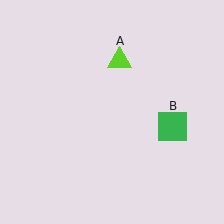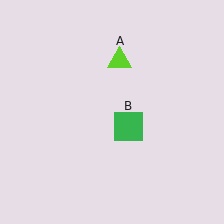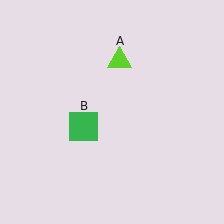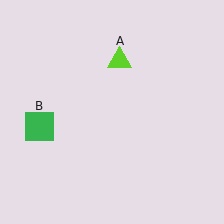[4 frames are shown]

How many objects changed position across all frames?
1 object changed position: green square (object B).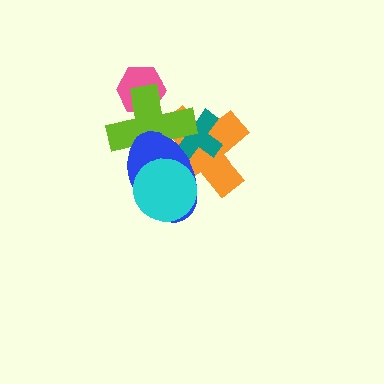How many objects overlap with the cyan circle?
3 objects overlap with the cyan circle.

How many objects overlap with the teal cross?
3 objects overlap with the teal cross.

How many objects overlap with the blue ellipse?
4 objects overlap with the blue ellipse.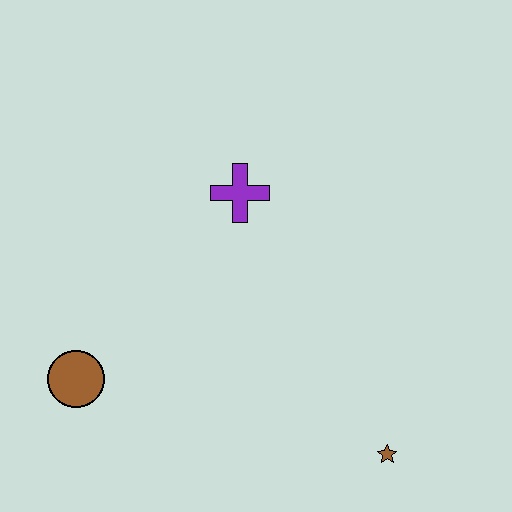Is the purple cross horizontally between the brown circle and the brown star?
Yes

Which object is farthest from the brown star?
The brown circle is farthest from the brown star.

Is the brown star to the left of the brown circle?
No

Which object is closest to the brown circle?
The purple cross is closest to the brown circle.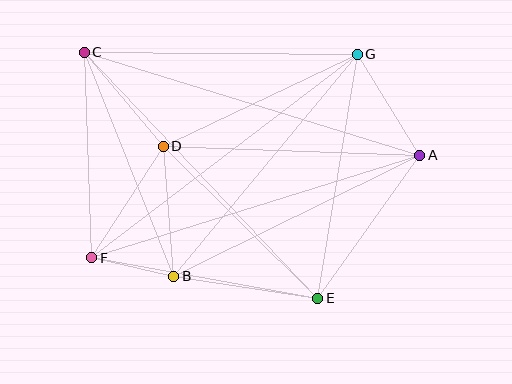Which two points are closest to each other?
Points B and F are closest to each other.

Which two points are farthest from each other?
Points A and C are farthest from each other.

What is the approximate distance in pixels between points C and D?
The distance between C and D is approximately 123 pixels.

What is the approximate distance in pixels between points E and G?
The distance between E and G is approximately 247 pixels.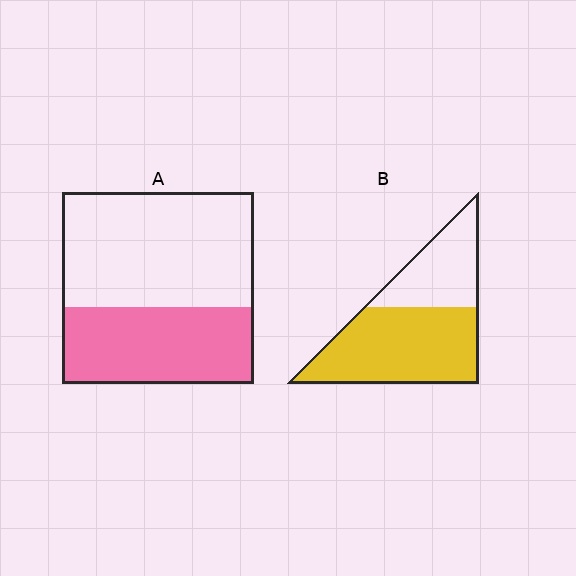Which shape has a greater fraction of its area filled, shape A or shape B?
Shape B.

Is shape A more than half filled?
No.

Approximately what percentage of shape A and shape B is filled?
A is approximately 40% and B is approximately 65%.